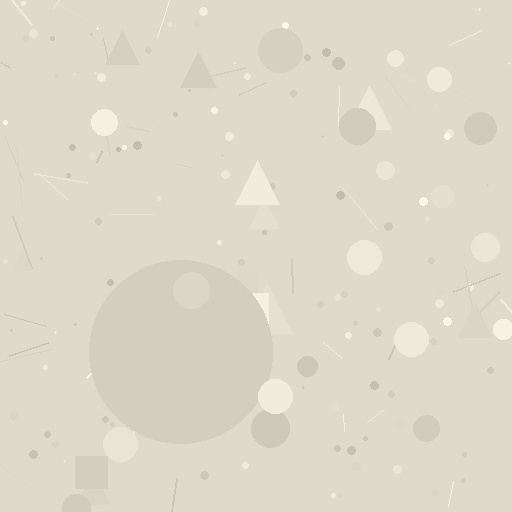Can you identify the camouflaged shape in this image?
The camouflaged shape is a circle.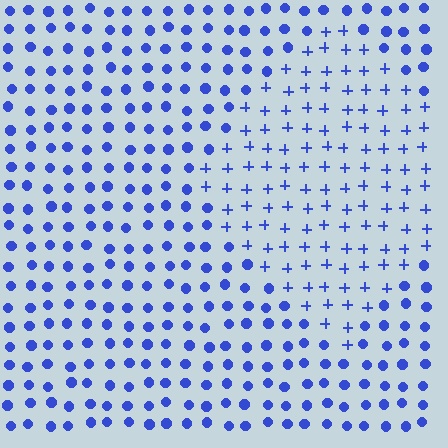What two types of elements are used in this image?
The image uses plus signs inside the diamond region and circles outside it.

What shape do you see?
I see a diamond.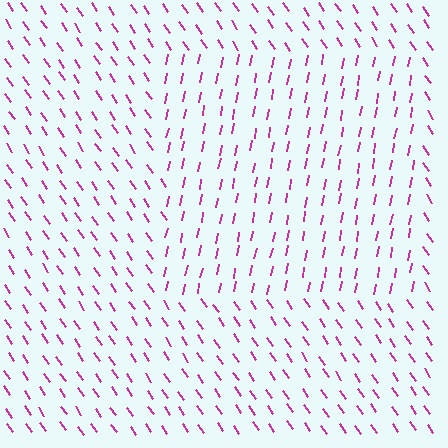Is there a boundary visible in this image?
Yes, there is a texture boundary formed by a change in line orientation.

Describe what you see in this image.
The image is filled with small magenta line segments. A rectangle region in the image has lines oriented differently from the surrounding lines, creating a visible texture boundary.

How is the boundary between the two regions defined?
The boundary is defined purely by a change in line orientation (approximately 45 degrees difference). All lines are the same color and thickness.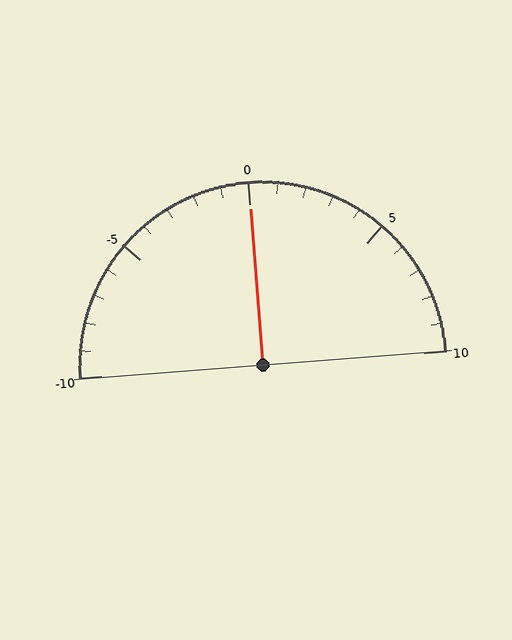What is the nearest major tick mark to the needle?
The nearest major tick mark is 0.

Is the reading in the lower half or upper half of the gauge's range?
The reading is in the upper half of the range (-10 to 10).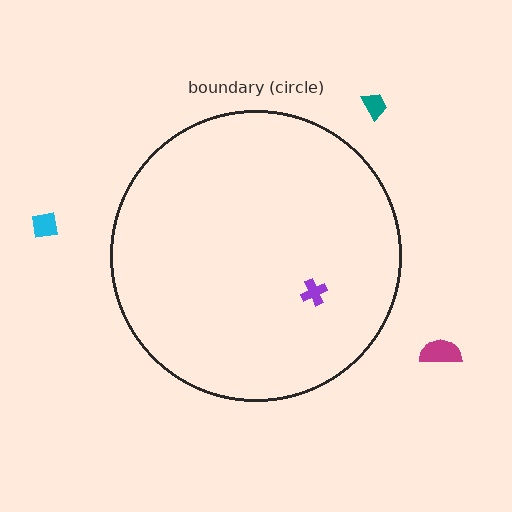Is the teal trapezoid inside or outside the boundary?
Outside.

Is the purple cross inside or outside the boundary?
Inside.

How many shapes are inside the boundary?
1 inside, 3 outside.